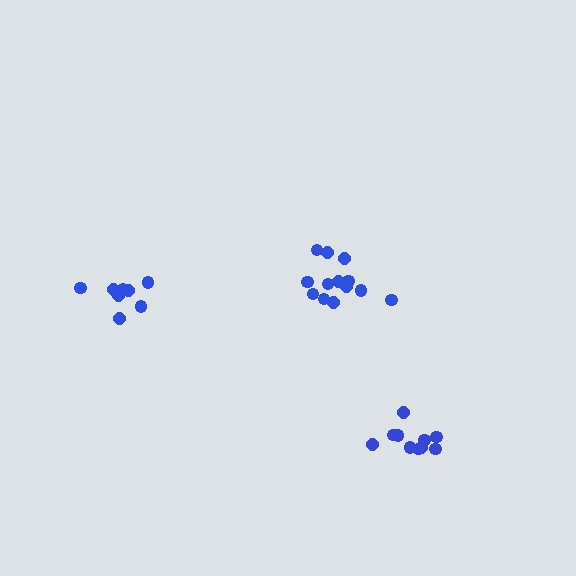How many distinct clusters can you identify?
There are 3 distinct clusters.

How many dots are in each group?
Group 1: 13 dots, Group 2: 10 dots, Group 3: 8 dots (31 total).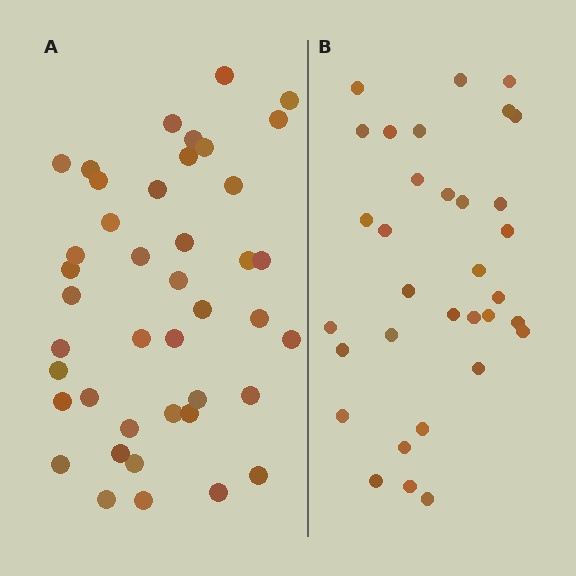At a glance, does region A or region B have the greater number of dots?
Region A (the left region) has more dots.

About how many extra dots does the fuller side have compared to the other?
Region A has roughly 8 or so more dots than region B.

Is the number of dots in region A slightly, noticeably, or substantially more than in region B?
Region A has noticeably more, but not dramatically so. The ratio is roughly 1.3 to 1.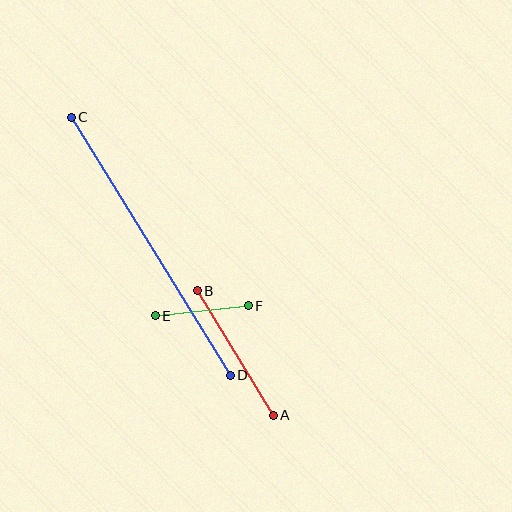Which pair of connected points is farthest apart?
Points C and D are farthest apart.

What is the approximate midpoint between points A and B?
The midpoint is at approximately (235, 353) pixels.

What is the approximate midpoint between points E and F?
The midpoint is at approximately (202, 311) pixels.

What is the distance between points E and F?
The distance is approximately 93 pixels.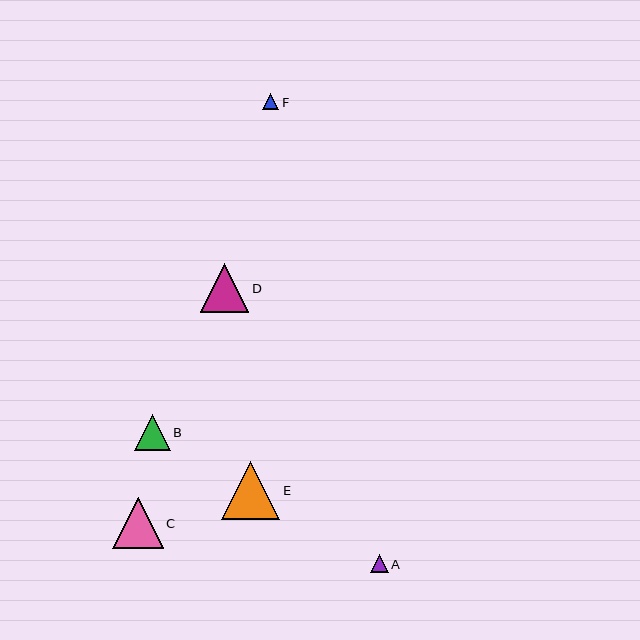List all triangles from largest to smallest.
From largest to smallest: E, C, D, B, A, F.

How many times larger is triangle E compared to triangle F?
Triangle E is approximately 3.6 times the size of triangle F.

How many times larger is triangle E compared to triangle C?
Triangle E is approximately 1.2 times the size of triangle C.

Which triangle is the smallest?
Triangle F is the smallest with a size of approximately 16 pixels.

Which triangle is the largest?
Triangle E is the largest with a size of approximately 59 pixels.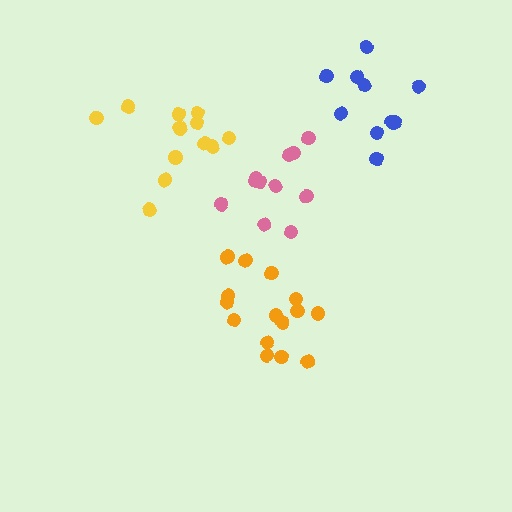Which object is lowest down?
The orange cluster is bottommost.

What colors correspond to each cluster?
The clusters are colored: yellow, blue, orange, pink.